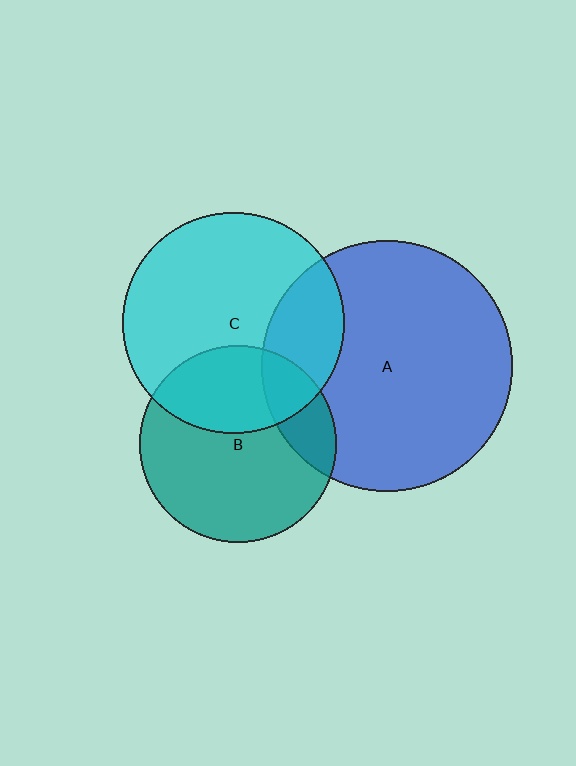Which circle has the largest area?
Circle A (blue).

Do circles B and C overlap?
Yes.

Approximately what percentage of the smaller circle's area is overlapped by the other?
Approximately 35%.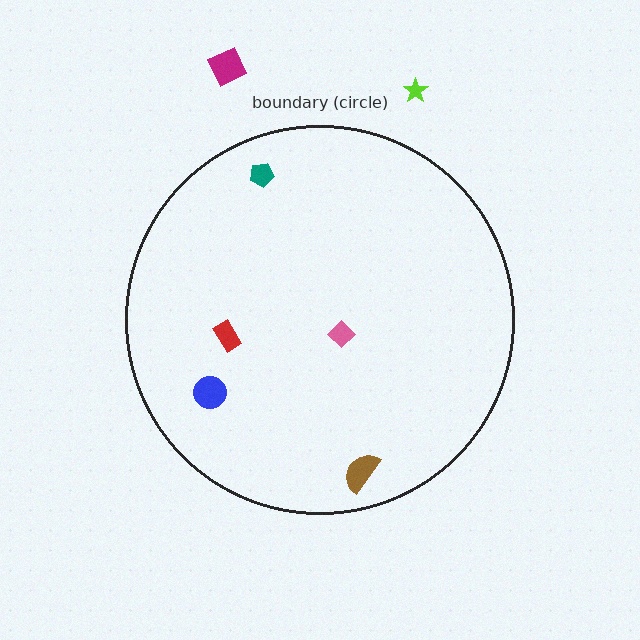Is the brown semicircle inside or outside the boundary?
Inside.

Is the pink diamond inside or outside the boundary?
Inside.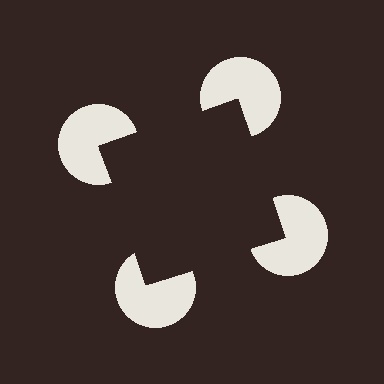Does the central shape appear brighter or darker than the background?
It typically appears slightly darker than the background, even though no actual brightness change is drawn.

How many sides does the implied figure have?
4 sides.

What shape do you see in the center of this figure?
An illusory square — its edges are inferred from the aligned wedge cuts in the pac-man discs, not physically drawn.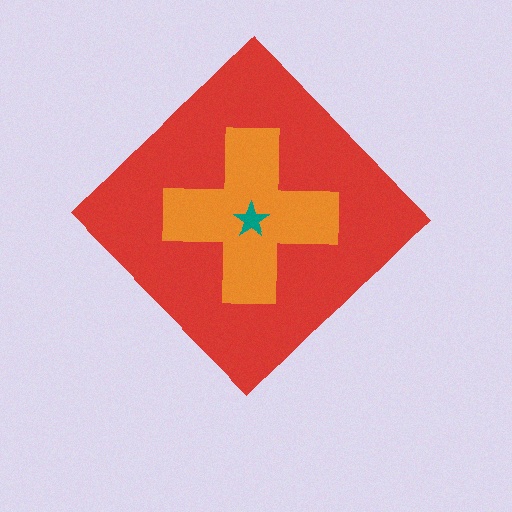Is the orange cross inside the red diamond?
Yes.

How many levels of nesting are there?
3.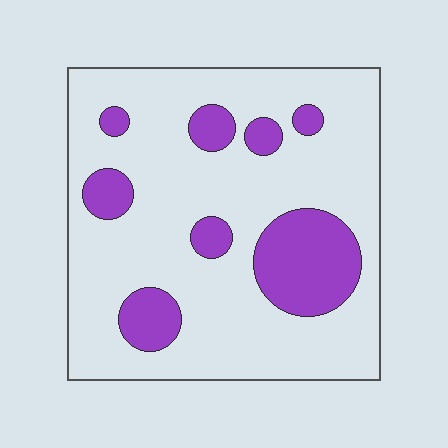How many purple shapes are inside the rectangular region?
8.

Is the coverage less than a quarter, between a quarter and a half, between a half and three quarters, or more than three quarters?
Less than a quarter.